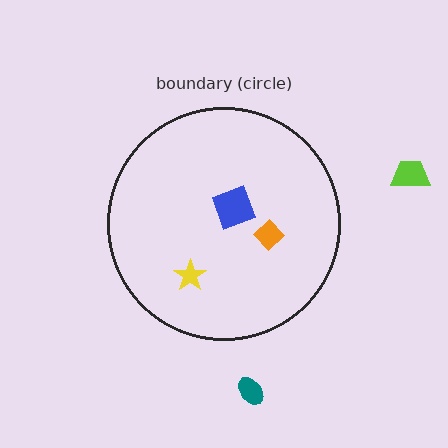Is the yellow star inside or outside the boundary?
Inside.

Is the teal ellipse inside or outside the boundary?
Outside.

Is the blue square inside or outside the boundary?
Inside.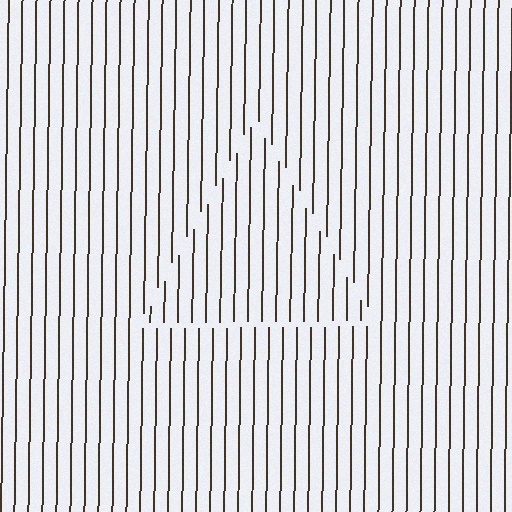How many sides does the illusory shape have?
3 sides — the line-ends trace a triangle.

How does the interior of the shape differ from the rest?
The interior of the shape contains the same grating, shifted by half a period — the contour is defined by the phase discontinuity where line-ends from the inner and outer gratings abut.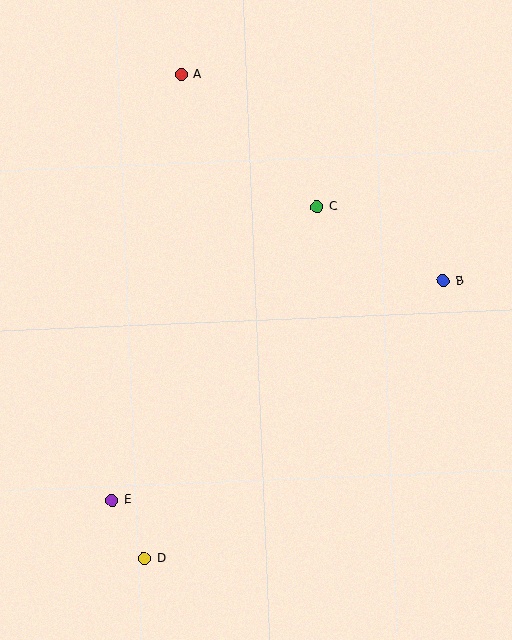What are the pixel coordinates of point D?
Point D is at (144, 558).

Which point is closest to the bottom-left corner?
Point D is closest to the bottom-left corner.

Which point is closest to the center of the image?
Point C at (317, 207) is closest to the center.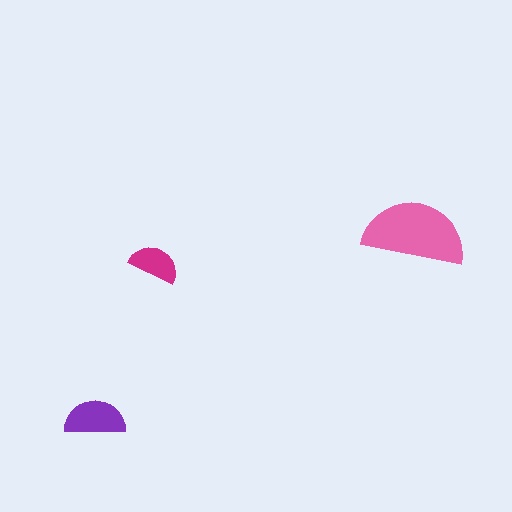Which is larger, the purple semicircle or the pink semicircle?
The pink one.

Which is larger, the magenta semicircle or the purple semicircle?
The purple one.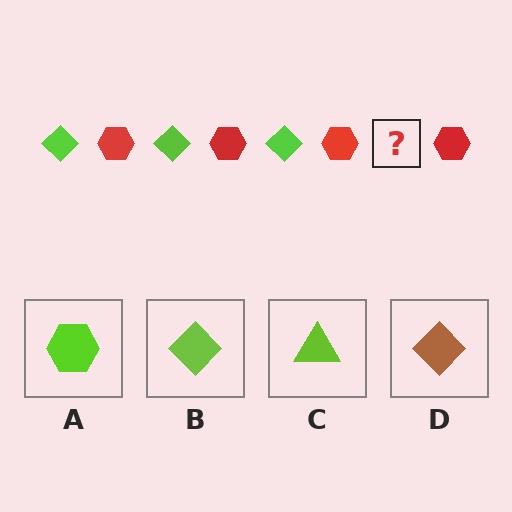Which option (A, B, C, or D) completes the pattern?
B.